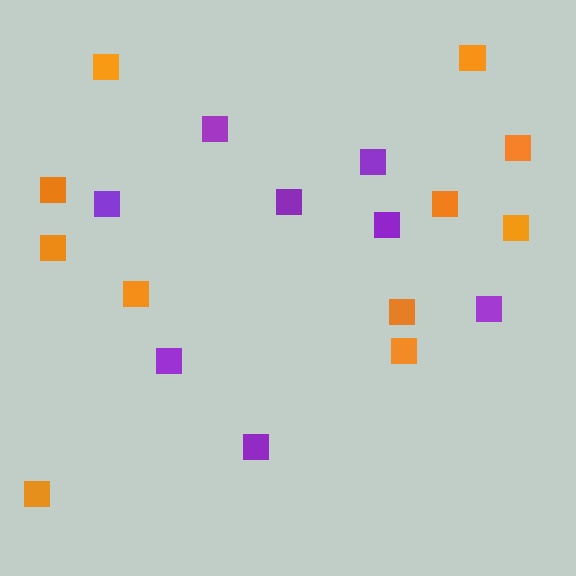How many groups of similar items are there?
There are 2 groups: one group of orange squares (11) and one group of purple squares (8).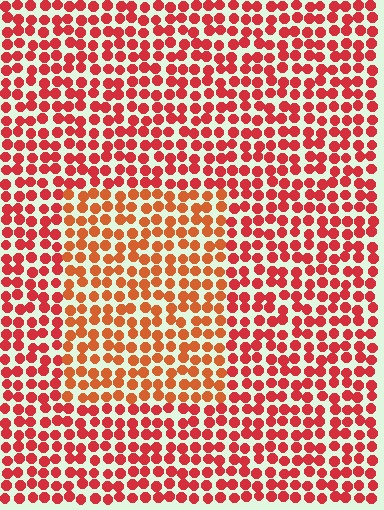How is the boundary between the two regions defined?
The boundary is defined purely by a slight shift in hue (about 24 degrees). Spacing, size, and orientation are identical on both sides.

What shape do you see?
I see a rectangle.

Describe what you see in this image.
The image is filled with small red elements in a uniform arrangement. A rectangle-shaped region is visible where the elements are tinted to a slightly different hue, forming a subtle color boundary.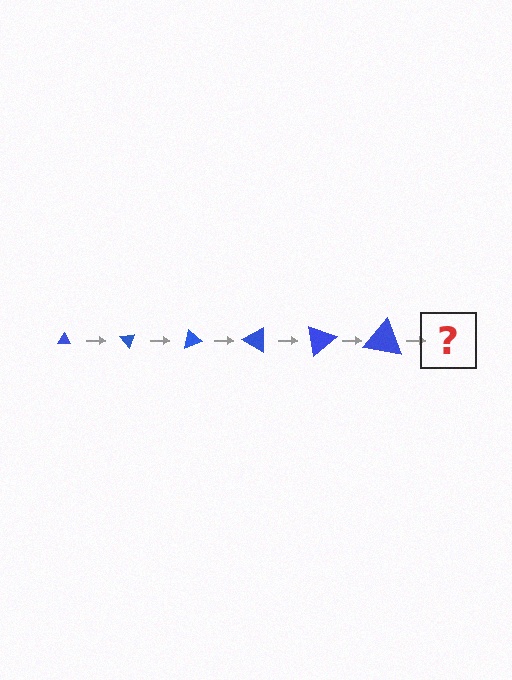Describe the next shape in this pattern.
It should be a triangle, larger than the previous one and rotated 300 degrees from the start.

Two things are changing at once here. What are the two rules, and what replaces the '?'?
The two rules are that the triangle grows larger each step and it rotates 50 degrees each step. The '?' should be a triangle, larger than the previous one and rotated 300 degrees from the start.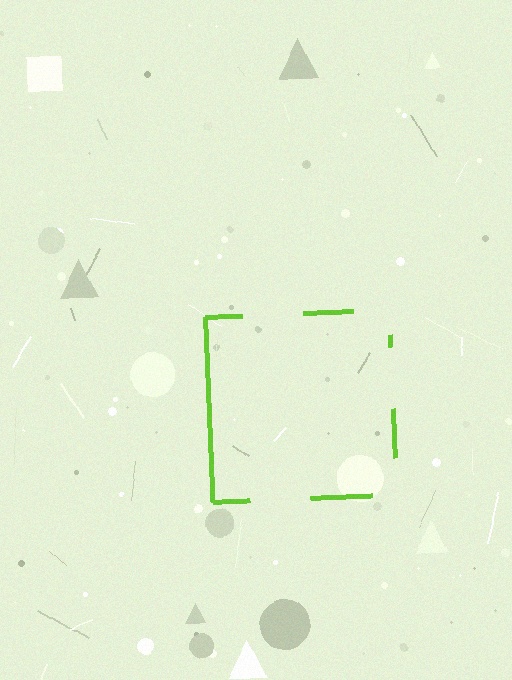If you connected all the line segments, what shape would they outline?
They would outline a square.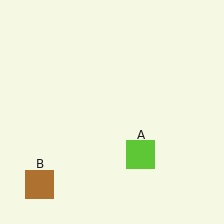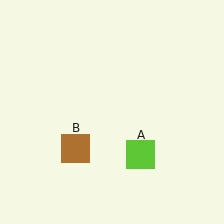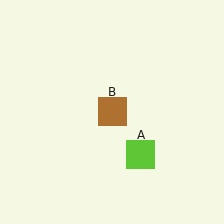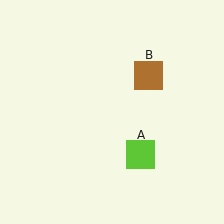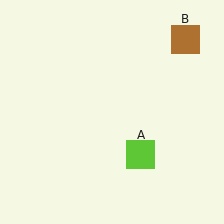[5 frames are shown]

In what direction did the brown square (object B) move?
The brown square (object B) moved up and to the right.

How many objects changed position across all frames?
1 object changed position: brown square (object B).